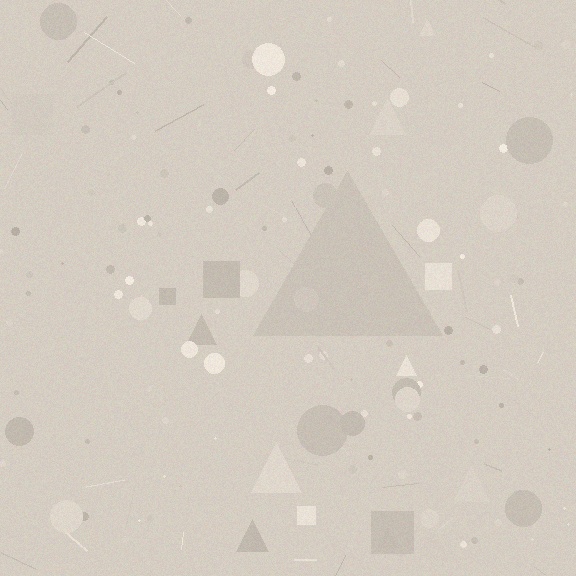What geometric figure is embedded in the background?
A triangle is embedded in the background.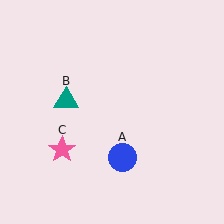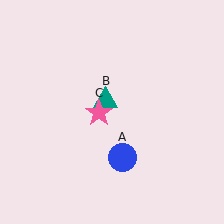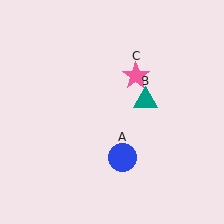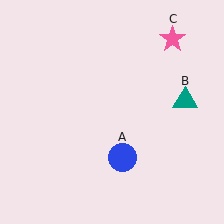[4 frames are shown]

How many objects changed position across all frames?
2 objects changed position: teal triangle (object B), pink star (object C).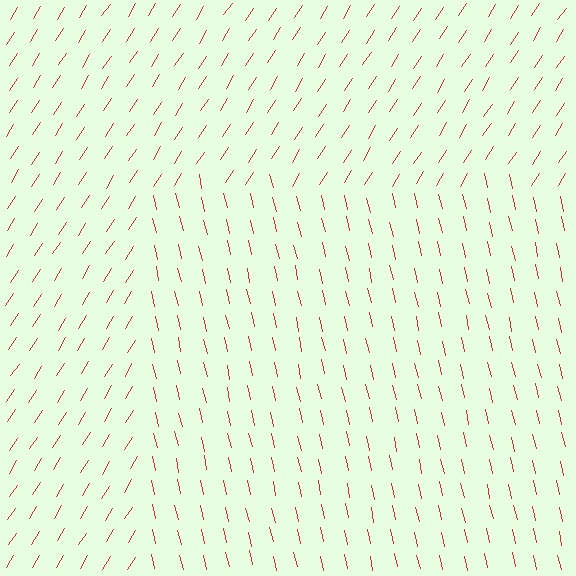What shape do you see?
I see a rectangle.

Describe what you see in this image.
The image is filled with small red line segments. A rectangle region in the image has lines oriented differently from the surrounding lines, creating a visible texture boundary.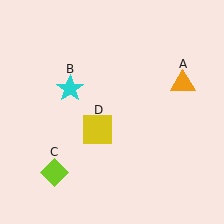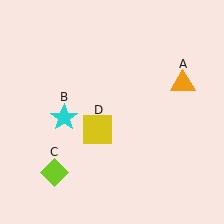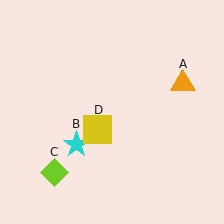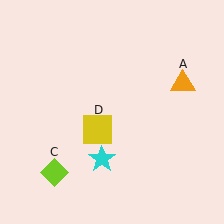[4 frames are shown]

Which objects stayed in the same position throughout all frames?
Orange triangle (object A) and lime diamond (object C) and yellow square (object D) remained stationary.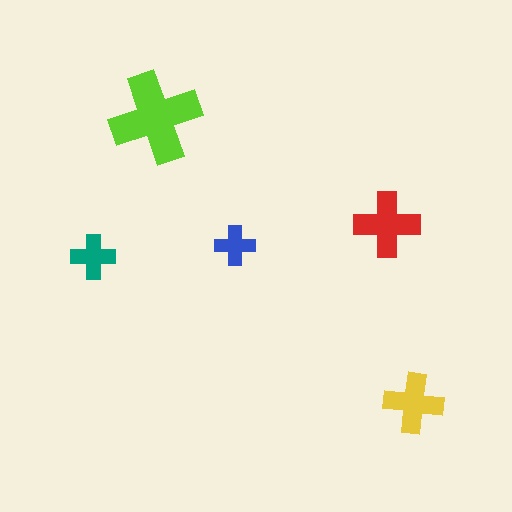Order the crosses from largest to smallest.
the lime one, the red one, the yellow one, the teal one, the blue one.